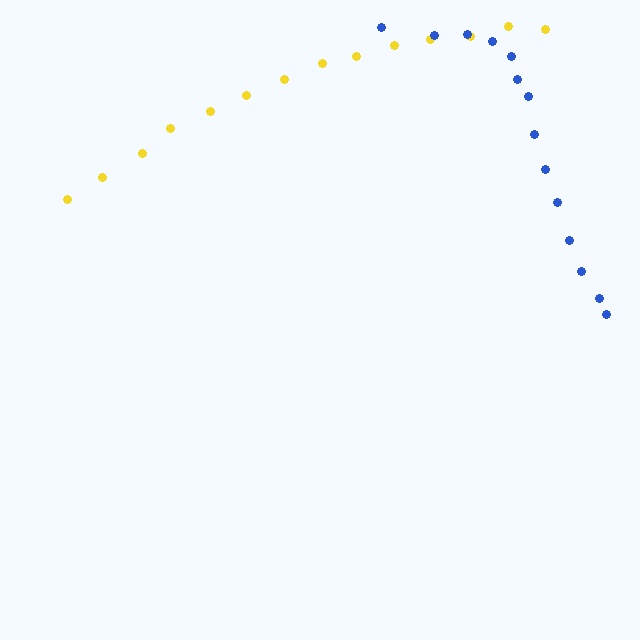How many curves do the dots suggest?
There are 2 distinct paths.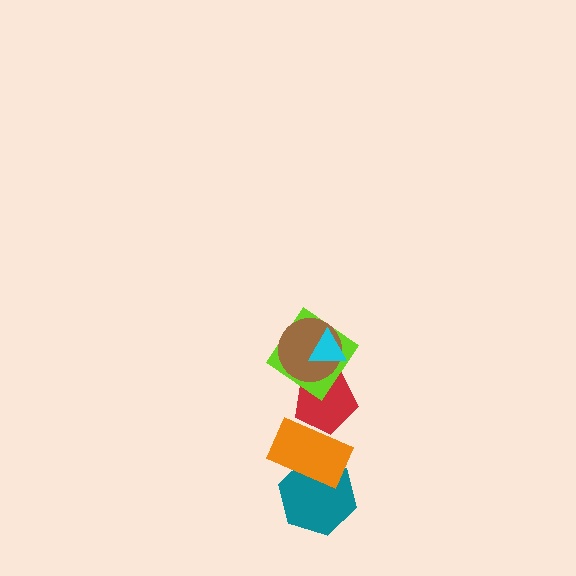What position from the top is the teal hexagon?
The teal hexagon is 6th from the top.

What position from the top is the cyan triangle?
The cyan triangle is 1st from the top.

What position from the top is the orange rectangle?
The orange rectangle is 5th from the top.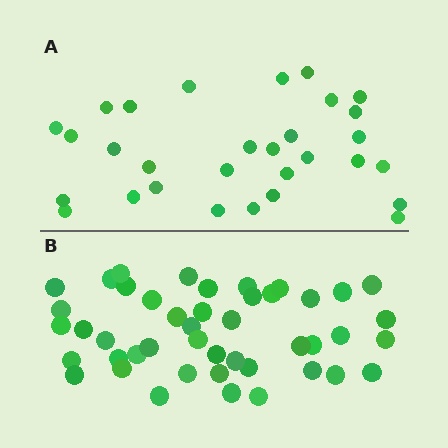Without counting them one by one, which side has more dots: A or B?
Region B (the bottom region) has more dots.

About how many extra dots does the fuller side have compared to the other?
Region B has approximately 15 more dots than region A.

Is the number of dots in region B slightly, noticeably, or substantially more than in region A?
Region B has substantially more. The ratio is roughly 1.5 to 1.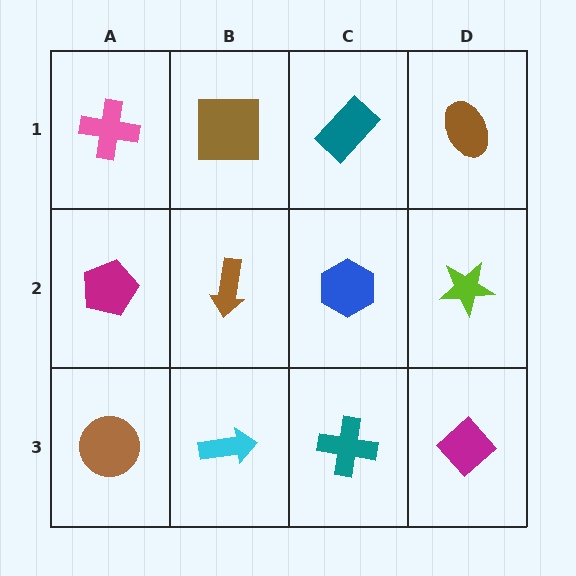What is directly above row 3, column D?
A lime star.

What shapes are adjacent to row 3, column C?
A blue hexagon (row 2, column C), a cyan arrow (row 3, column B), a magenta diamond (row 3, column D).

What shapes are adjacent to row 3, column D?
A lime star (row 2, column D), a teal cross (row 3, column C).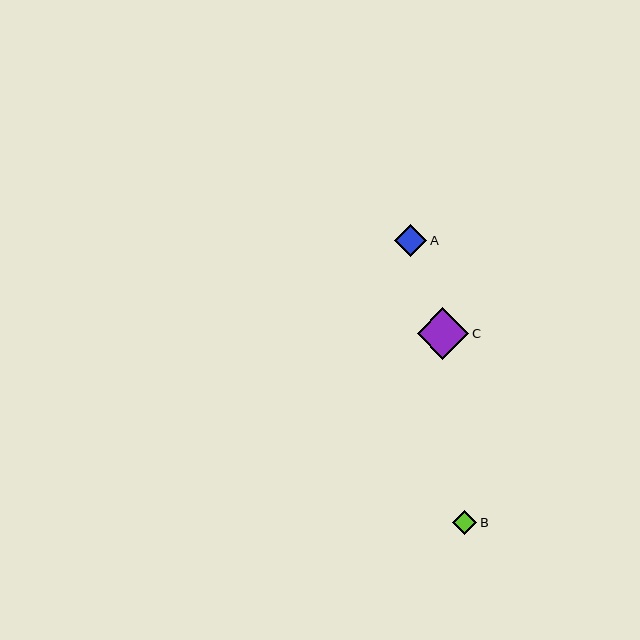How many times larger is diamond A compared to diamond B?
Diamond A is approximately 1.3 times the size of diamond B.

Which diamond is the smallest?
Diamond B is the smallest with a size of approximately 24 pixels.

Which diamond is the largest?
Diamond C is the largest with a size of approximately 52 pixels.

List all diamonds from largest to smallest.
From largest to smallest: C, A, B.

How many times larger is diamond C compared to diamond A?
Diamond C is approximately 1.6 times the size of diamond A.